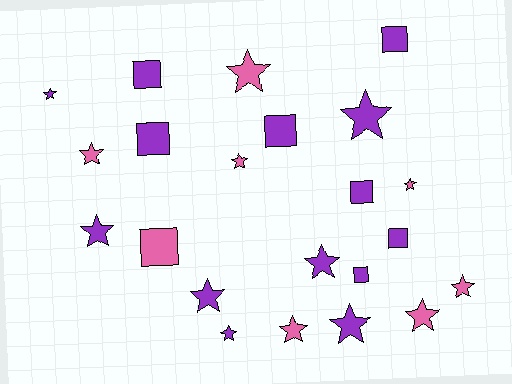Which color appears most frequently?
Purple, with 14 objects.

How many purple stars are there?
There are 7 purple stars.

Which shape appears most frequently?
Star, with 14 objects.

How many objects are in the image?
There are 22 objects.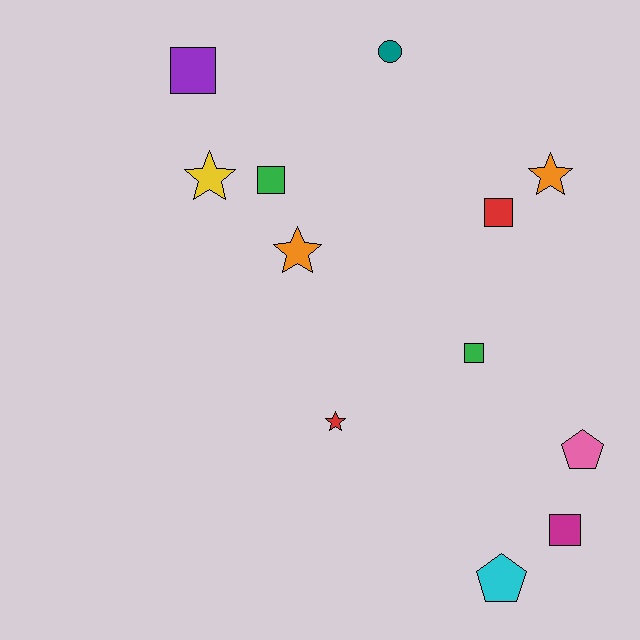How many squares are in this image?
There are 5 squares.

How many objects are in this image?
There are 12 objects.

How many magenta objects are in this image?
There is 1 magenta object.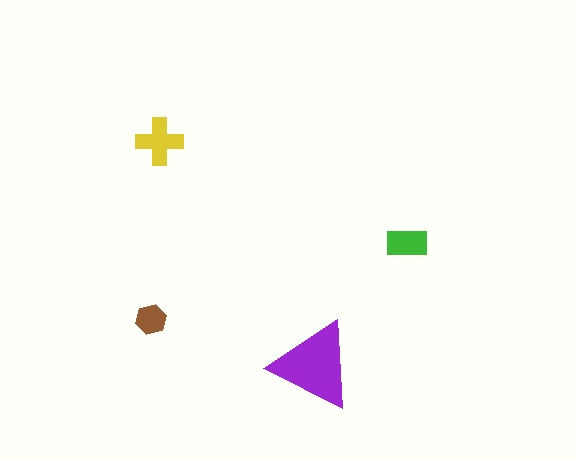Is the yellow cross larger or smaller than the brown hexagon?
Larger.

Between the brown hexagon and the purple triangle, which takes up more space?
The purple triangle.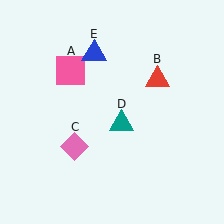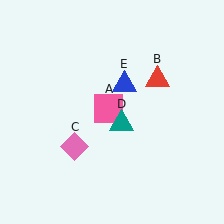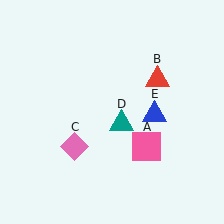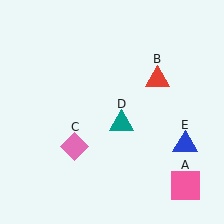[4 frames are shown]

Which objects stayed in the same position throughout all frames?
Red triangle (object B) and pink diamond (object C) and teal triangle (object D) remained stationary.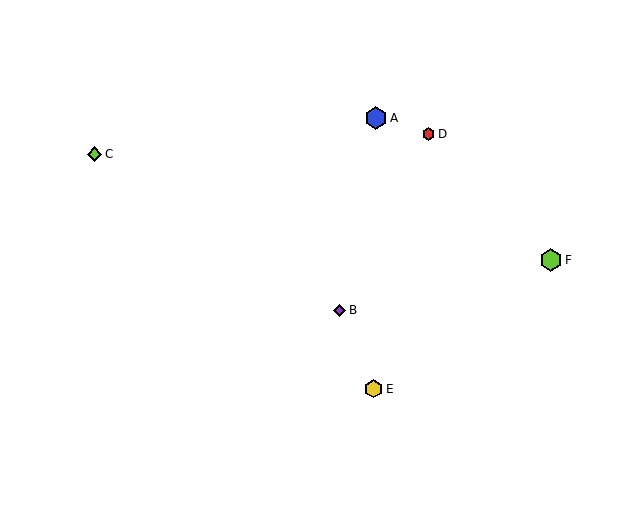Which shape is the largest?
The blue hexagon (labeled A) is the largest.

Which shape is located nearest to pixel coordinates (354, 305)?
The purple diamond (labeled B) at (340, 310) is nearest to that location.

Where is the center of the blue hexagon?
The center of the blue hexagon is at (376, 118).